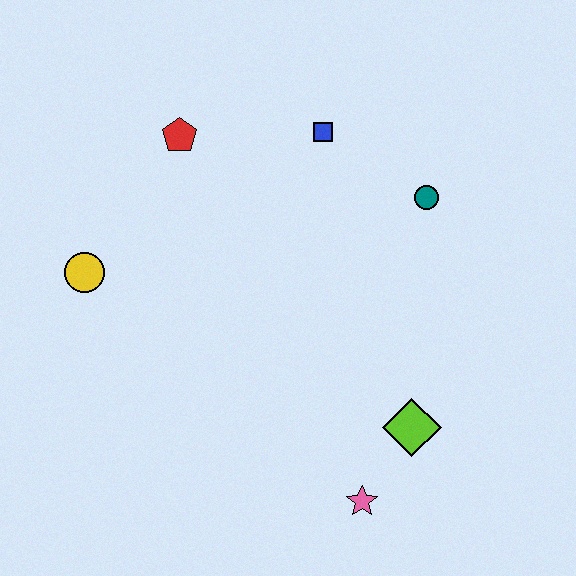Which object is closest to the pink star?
The lime diamond is closest to the pink star.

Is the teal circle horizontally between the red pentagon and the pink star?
No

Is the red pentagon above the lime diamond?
Yes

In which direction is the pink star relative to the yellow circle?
The pink star is to the right of the yellow circle.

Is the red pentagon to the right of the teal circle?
No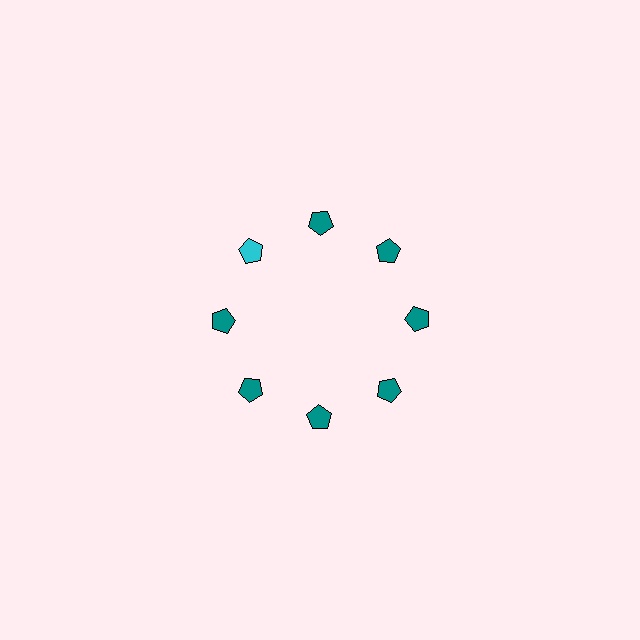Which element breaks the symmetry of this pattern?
The cyan pentagon at roughly the 10 o'clock position breaks the symmetry. All other shapes are teal pentagons.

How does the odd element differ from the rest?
It has a different color: cyan instead of teal.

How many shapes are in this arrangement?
There are 8 shapes arranged in a ring pattern.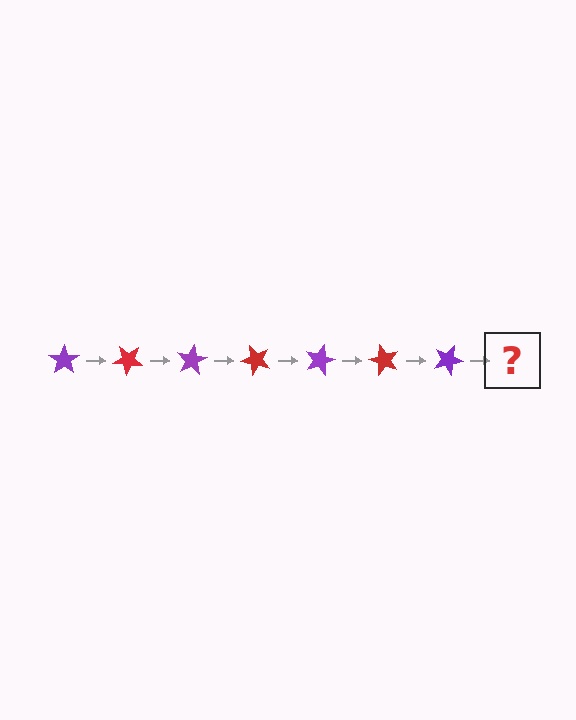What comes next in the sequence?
The next element should be a red star, rotated 280 degrees from the start.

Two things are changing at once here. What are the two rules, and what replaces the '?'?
The two rules are that it rotates 40 degrees each step and the color cycles through purple and red. The '?' should be a red star, rotated 280 degrees from the start.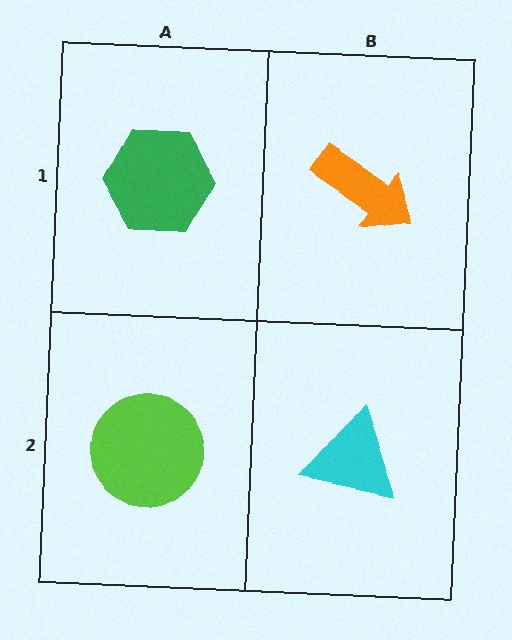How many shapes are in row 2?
2 shapes.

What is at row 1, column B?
An orange arrow.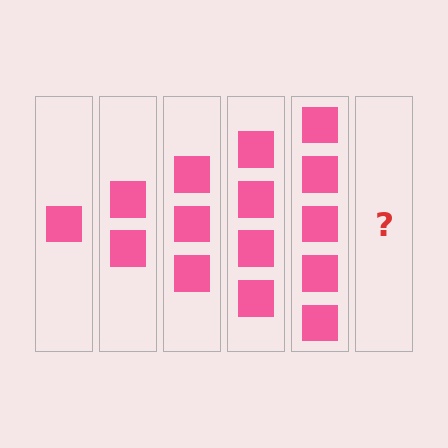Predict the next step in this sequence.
The next step is 6 squares.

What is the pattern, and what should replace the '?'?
The pattern is that each step adds one more square. The '?' should be 6 squares.